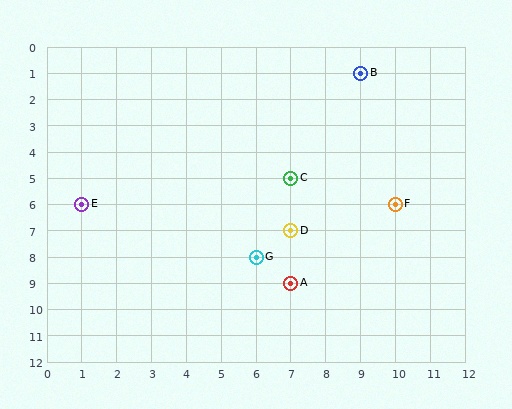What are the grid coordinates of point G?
Point G is at grid coordinates (6, 8).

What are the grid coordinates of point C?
Point C is at grid coordinates (7, 5).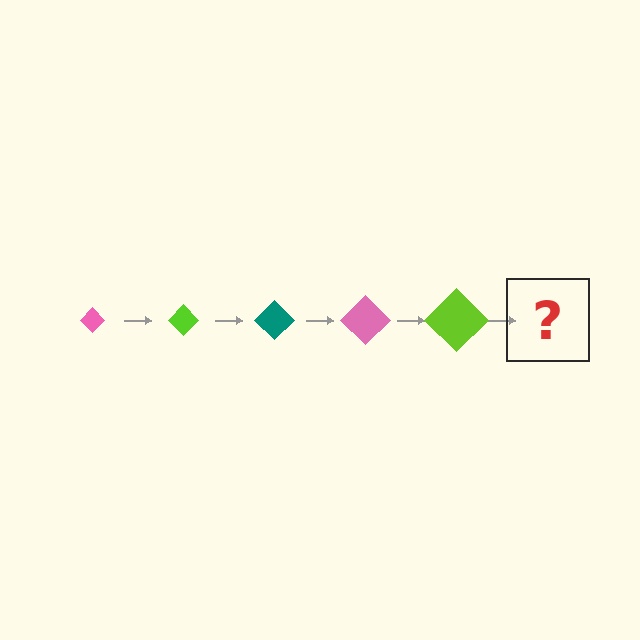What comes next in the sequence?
The next element should be a teal diamond, larger than the previous one.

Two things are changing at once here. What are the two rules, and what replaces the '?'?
The two rules are that the diamond grows larger each step and the color cycles through pink, lime, and teal. The '?' should be a teal diamond, larger than the previous one.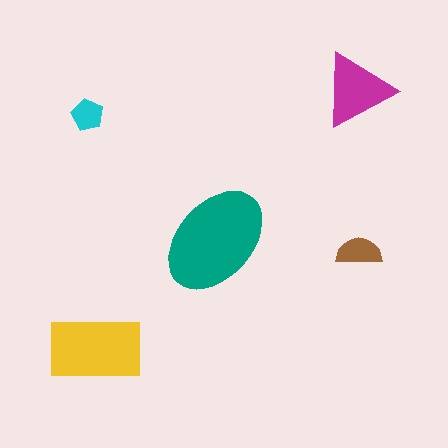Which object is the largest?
The teal ellipse.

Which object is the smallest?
The cyan pentagon.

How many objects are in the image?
There are 5 objects in the image.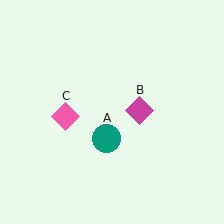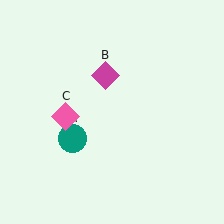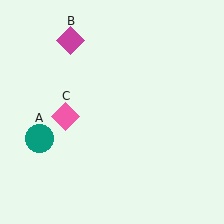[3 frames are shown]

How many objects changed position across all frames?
2 objects changed position: teal circle (object A), magenta diamond (object B).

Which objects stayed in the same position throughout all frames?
Pink diamond (object C) remained stationary.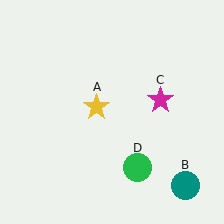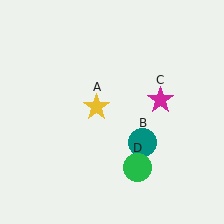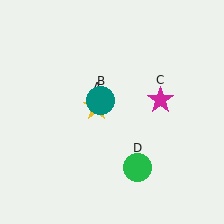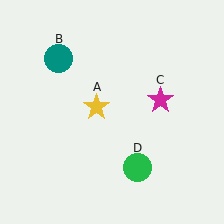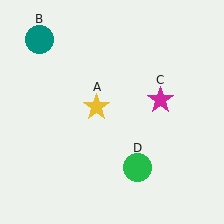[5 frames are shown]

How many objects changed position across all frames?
1 object changed position: teal circle (object B).